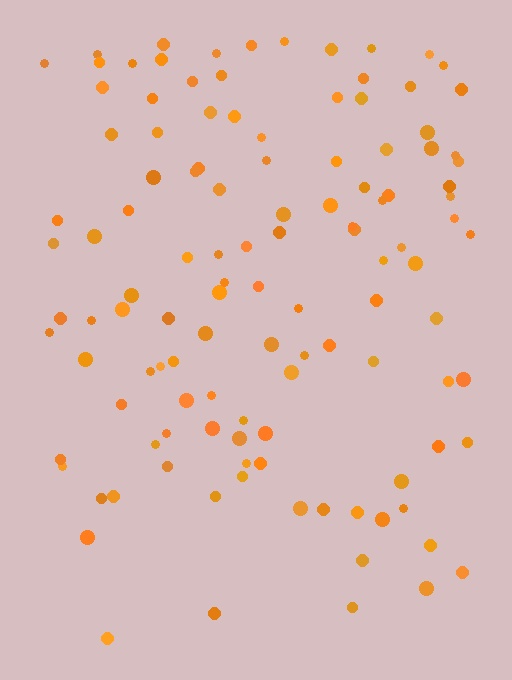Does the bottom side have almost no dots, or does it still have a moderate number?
Still a moderate number, just noticeably fewer than the top.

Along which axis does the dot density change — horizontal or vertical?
Vertical.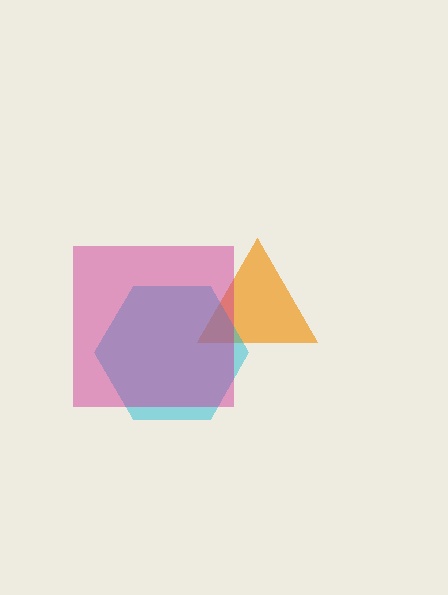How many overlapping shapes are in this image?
There are 3 overlapping shapes in the image.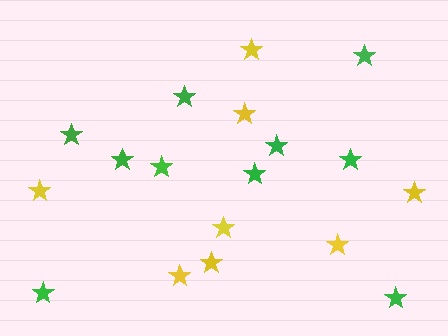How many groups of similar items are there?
There are 2 groups: one group of yellow stars (8) and one group of green stars (10).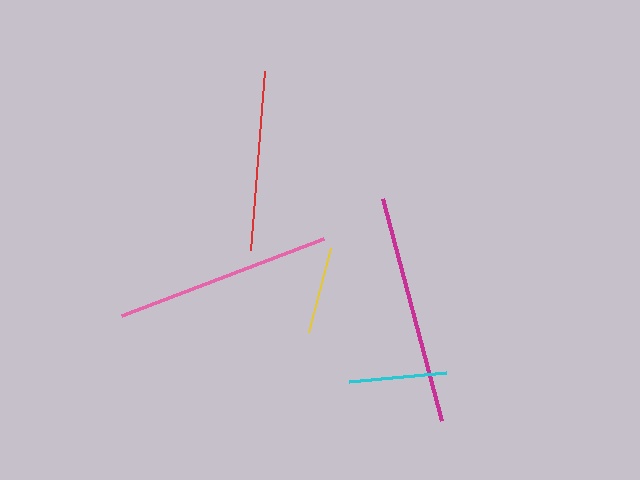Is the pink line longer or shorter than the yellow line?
The pink line is longer than the yellow line.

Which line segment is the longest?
The magenta line is the longest at approximately 229 pixels.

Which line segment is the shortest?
The yellow line is the shortest at approximately 87 pixels.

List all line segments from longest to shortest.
From longest to shortest: magenta, pink, red, cyan, yellow.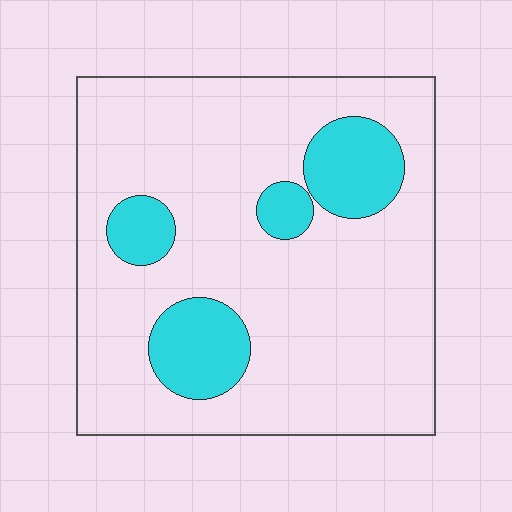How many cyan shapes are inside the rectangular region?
4.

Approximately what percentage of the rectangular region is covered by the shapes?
Approximately 20%.